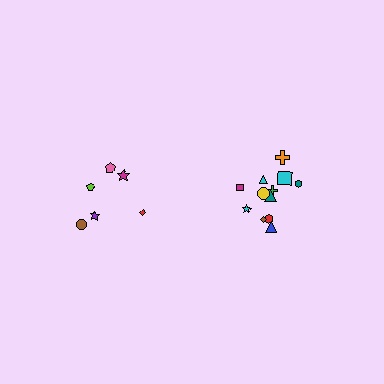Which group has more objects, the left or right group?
The right group.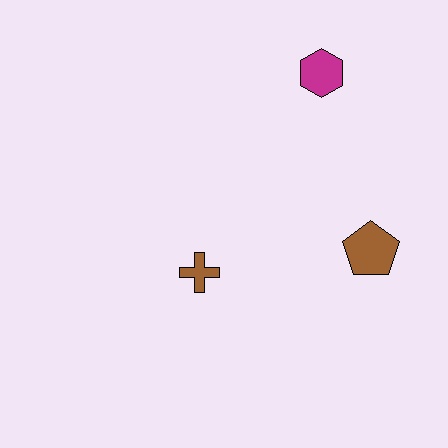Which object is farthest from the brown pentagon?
The magenta hexagon is farthest from the brown pentagon.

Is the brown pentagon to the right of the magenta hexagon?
Yes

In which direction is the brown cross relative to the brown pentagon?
The brown cross is to the left of the brown pentagon.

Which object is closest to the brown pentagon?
The brown cross is closest to the brown pentagon.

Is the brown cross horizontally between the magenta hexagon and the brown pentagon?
No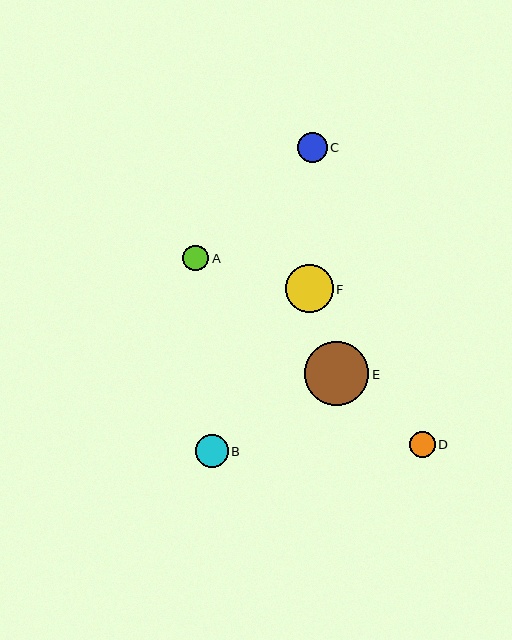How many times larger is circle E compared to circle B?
Circle E is approximately 1.9 times the size of circle B.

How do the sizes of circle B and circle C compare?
Circle B and circle C are approximately the same size.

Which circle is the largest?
Circle E is the largest with a size of approximately 64 pixels.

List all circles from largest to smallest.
From largest to smallest: E, F, B, C, A, D.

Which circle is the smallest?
Circle D is the smallest with a size of approximately 26 pixels.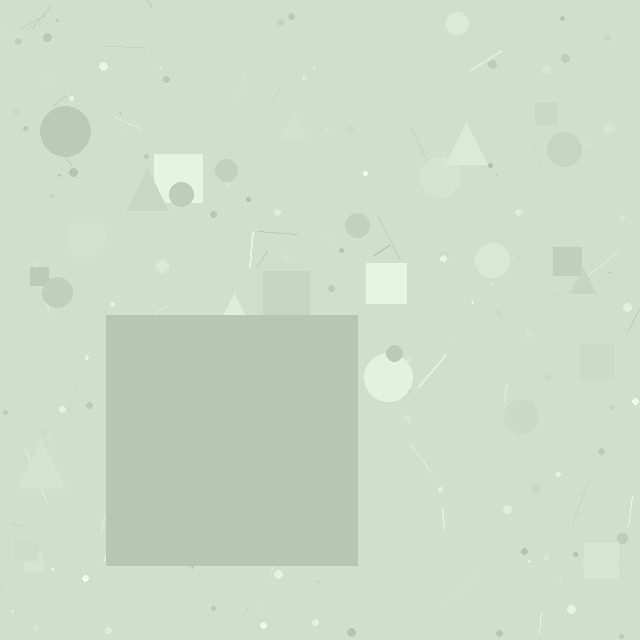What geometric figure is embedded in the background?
A square is embedded in the background.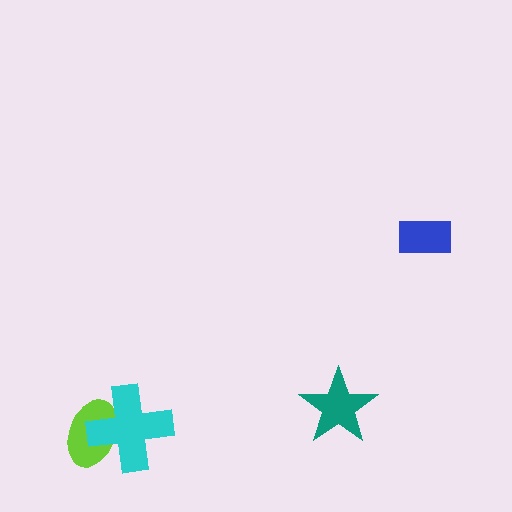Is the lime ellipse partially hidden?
Yes, it is partially covered by another shape.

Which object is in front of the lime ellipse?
The cyan cross is in front of the lime ellipse.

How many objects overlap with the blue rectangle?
0 objects overlap with the blue rectangle.